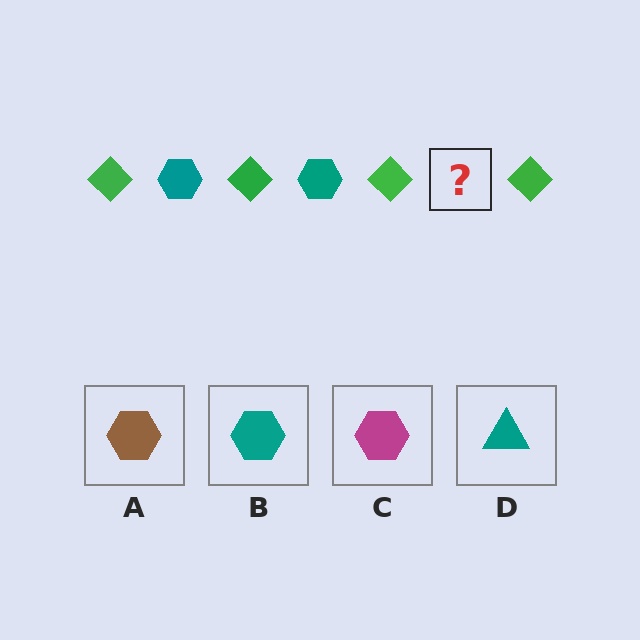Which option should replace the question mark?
Option B.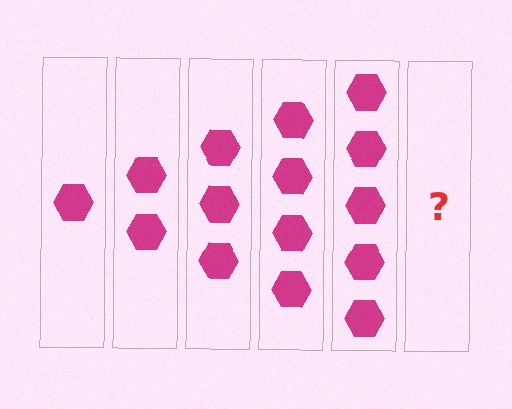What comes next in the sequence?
The next element should be 6 hexagons.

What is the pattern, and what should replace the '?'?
The pattern is that each step adds one more hexagon. The '?' should be 6 hexagons.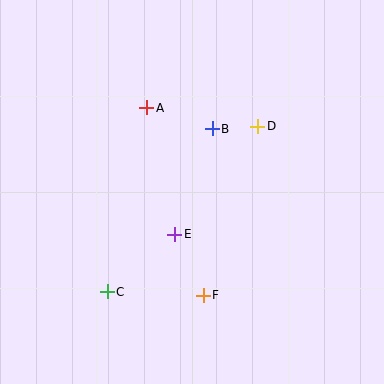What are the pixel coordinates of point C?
Point C is at (107, 292).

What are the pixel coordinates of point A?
Point A is at (147, 108).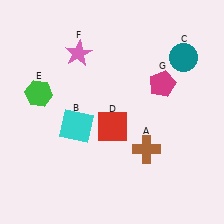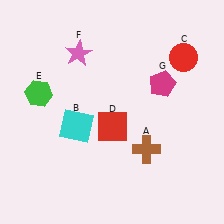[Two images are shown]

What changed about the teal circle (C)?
In Image 1, C is teal. In Image 2, it changed to red.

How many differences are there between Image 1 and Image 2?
There is 1 difference between the two images.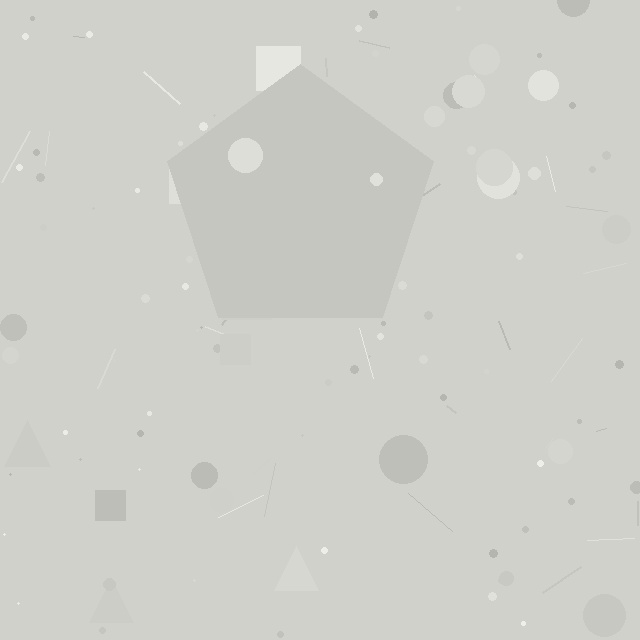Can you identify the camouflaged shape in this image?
The camouflaged shape is a pentagon.